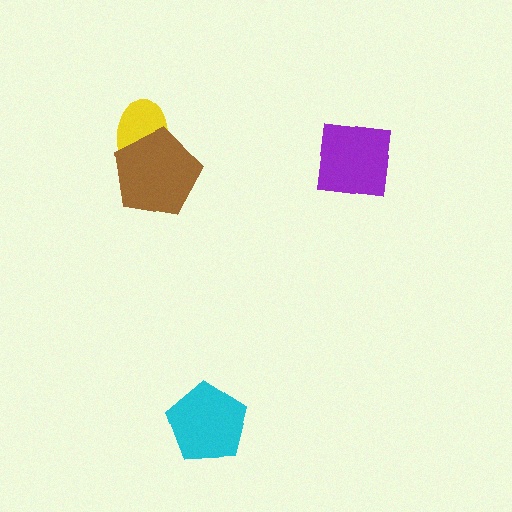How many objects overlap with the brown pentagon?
1 object overlaps with the brown pentagon.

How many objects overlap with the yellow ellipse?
1 object overlaps with the yellow ellipse.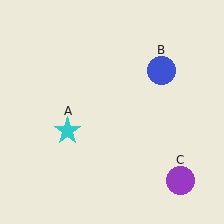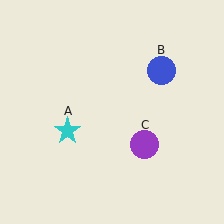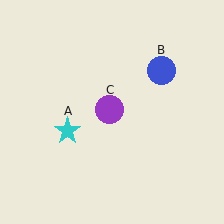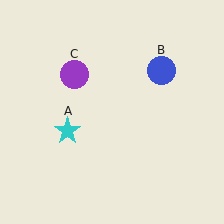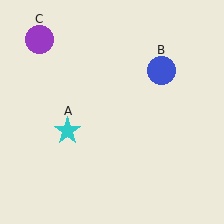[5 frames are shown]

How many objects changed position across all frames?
1 object changed position: purple circle (object C).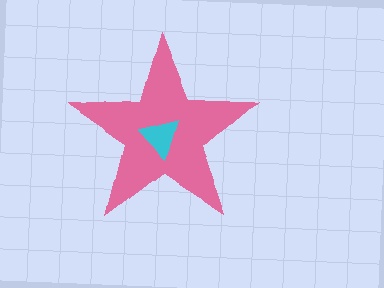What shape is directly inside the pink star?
The cyan triangle.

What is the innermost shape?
The cyan triangle.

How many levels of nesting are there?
2.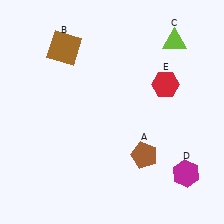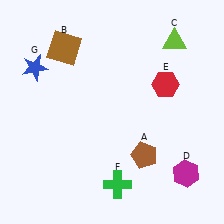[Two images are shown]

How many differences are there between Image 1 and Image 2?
There are 2 differences between the two images.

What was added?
A green cross (F), a blue star (G) were added in Image 2.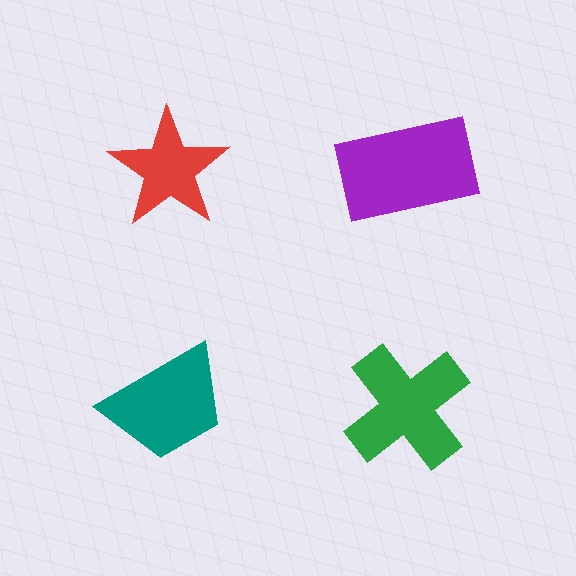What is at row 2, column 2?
A green cross.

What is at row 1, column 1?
A red star.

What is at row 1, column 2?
A purple rectangle.